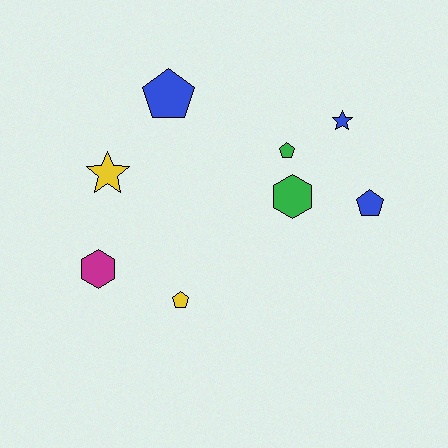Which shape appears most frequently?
Pentagon, with 4 objects.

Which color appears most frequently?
Blue, with 3 objects.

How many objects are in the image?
There are 8 objects.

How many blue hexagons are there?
There are no blue hexagons.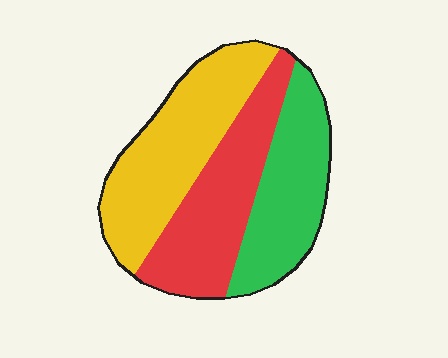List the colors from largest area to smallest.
From largest to smallest: yellow, red, green.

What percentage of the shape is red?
Red takes up between a quarter and a half of the shape.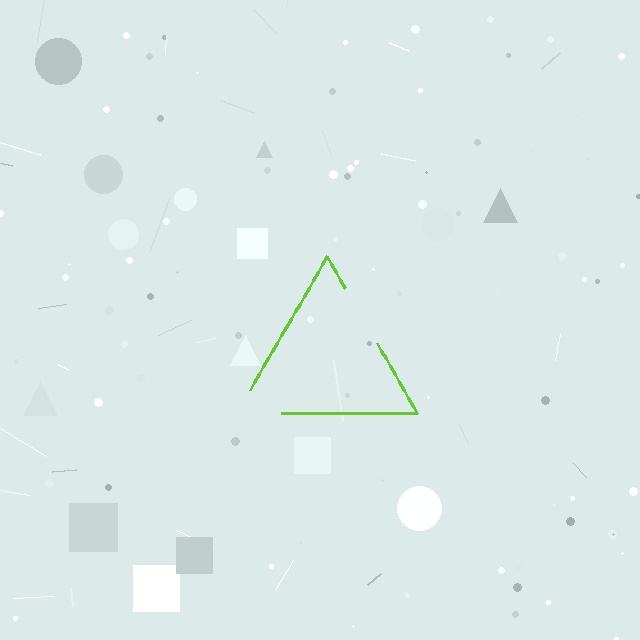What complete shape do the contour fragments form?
The contour fragments form a triangle.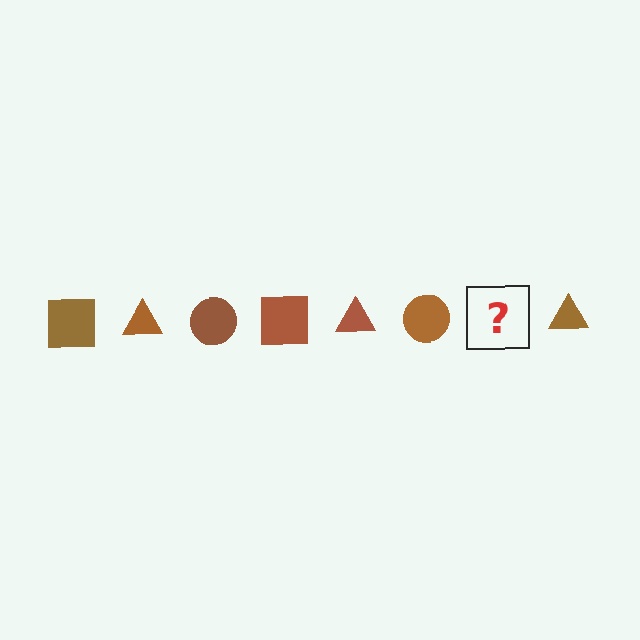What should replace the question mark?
The question mark should be replaced with a brown square.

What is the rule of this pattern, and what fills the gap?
The rule is that the pattern cycles through square, triangle, circle shapes in brown. The gap should be filled with a brown square.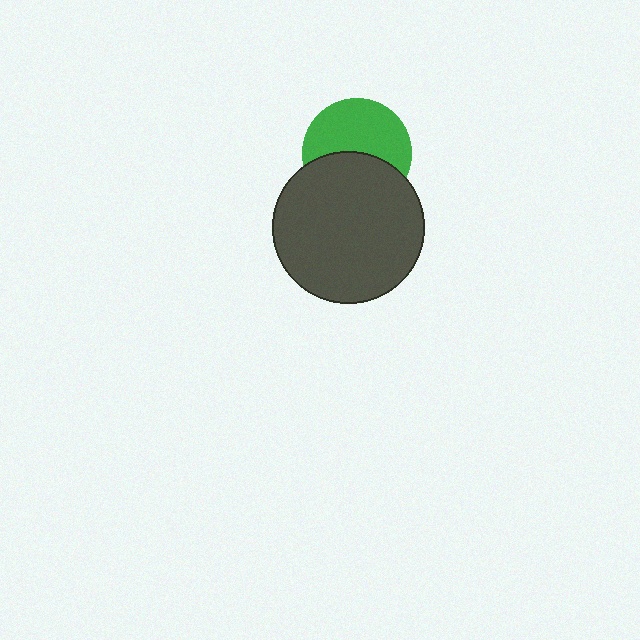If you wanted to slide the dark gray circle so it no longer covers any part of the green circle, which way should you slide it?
Slide it down — that is the most direct way to separate the two shapes.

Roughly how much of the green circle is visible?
About half of it is visible (roughly 56%).